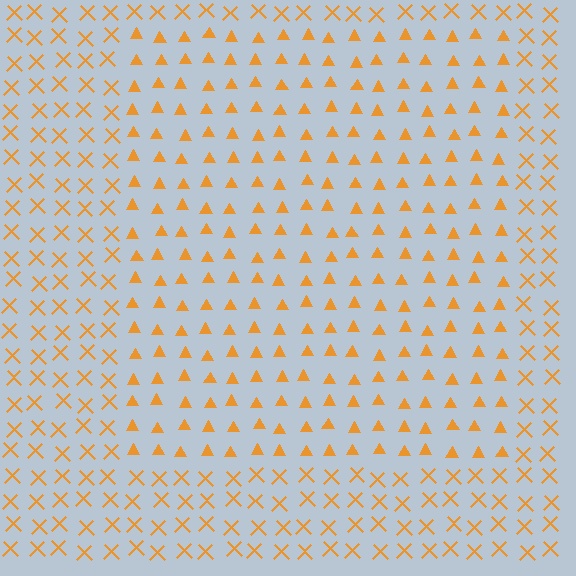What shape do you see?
I see a rectangle.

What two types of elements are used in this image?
The image uses triangles inside the rectangle region and X marks outside it.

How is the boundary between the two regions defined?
The boundary is defined by a change in element shape: triangles inside vs. X marks outside. All elements share the same color and spacing.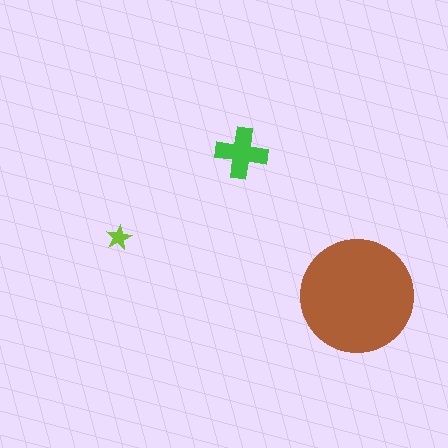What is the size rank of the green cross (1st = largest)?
2nd.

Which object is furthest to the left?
The lime star is leftmost.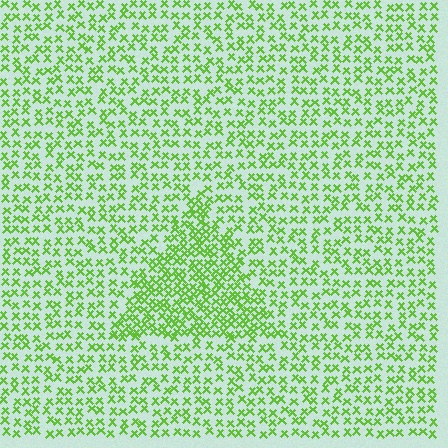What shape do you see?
I see a triangle.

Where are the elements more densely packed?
The elements are more densely packed inside the triangle boundary.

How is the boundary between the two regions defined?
The boundary is defined by a change in element density (approximately 1.9x ratio). All elements are the same color, size, and shape.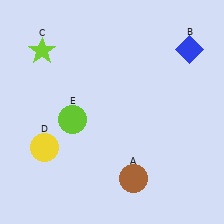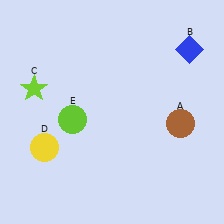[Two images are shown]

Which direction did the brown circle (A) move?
The brown circle (A) moved up.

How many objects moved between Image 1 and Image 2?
2 objects moved between the two images.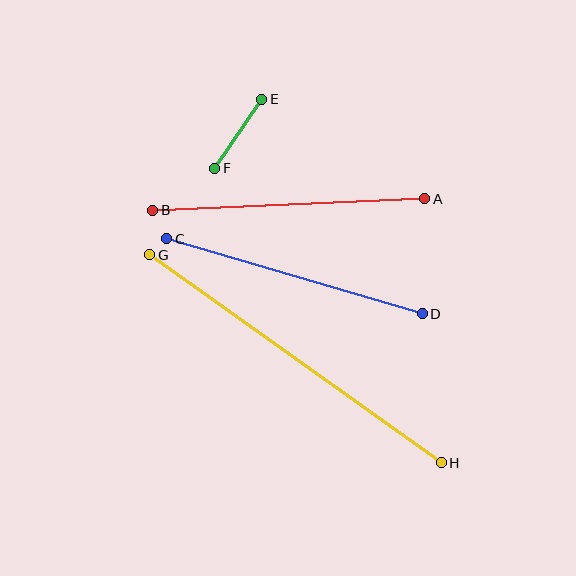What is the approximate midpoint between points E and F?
The midpoint is at approximately (238, 134) pixels.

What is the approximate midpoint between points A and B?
The midpoint is at approximately (289, 205) pixels.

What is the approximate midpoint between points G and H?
The midpoint is at approximately (295, 359) pixels.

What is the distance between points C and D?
The distance is approximately 266 pixels.